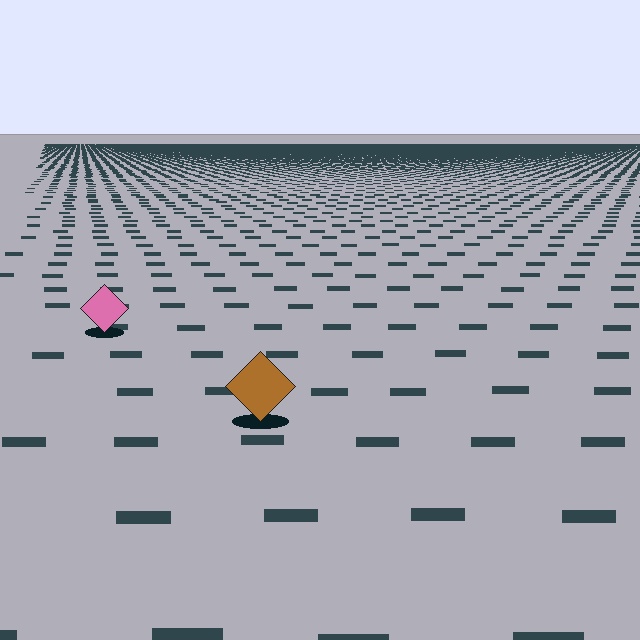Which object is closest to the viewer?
The brown diamond is closest. The texture marks near it are larger and more spread out.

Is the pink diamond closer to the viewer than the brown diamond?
No. The brown diamond is closer — you can tell from the texture gradient: the ground texture is coarser near it.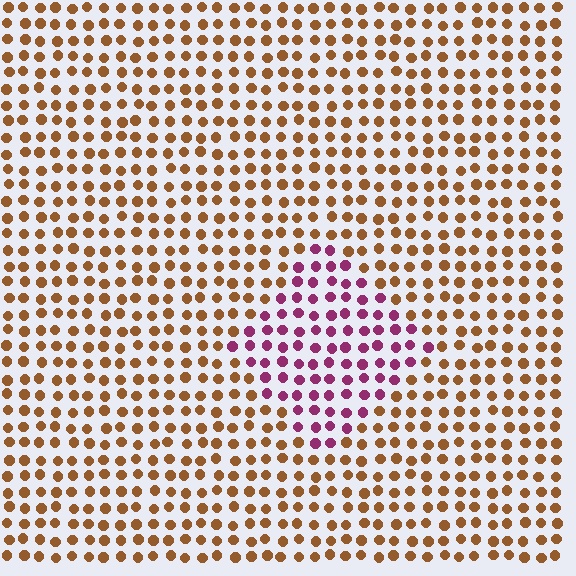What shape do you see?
I see a diamond.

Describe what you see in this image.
The image is filled with small brown elements in a uniform arrangement. A diamond-shaped region is visible where the elements are tinted to a slightly different hue, forming a subtle color boundary.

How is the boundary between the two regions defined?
The boundary is defined purely by a slight shift in hue (about 67 degrees). Spacing, size, and orientation are identical on both sides.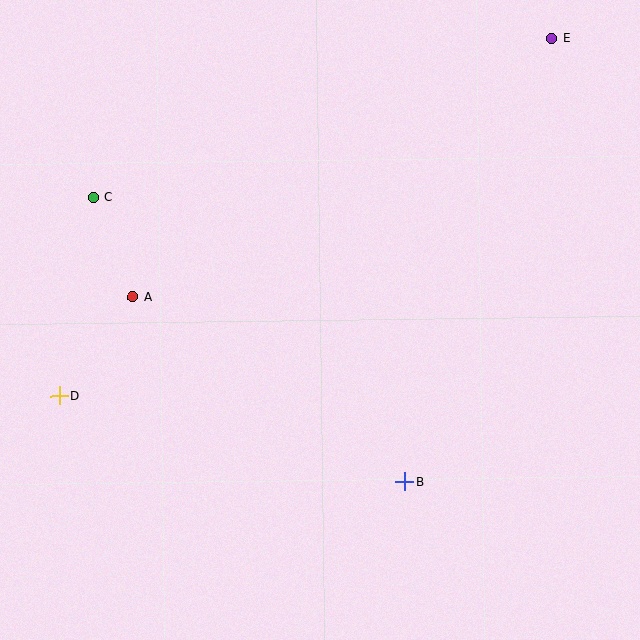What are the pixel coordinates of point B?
Point B is at (405, 482).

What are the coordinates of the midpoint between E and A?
The midpoint between E and A is at (342, 168).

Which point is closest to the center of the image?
Point B at (405, 482) is closest to the center.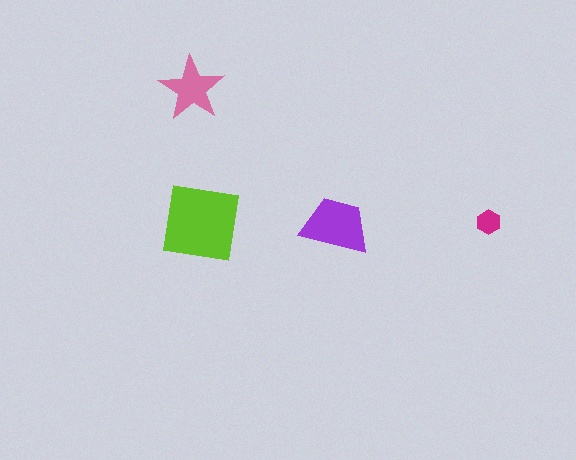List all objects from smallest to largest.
The magenta hexagon, the pink star, the purple trapezoid, the lime square.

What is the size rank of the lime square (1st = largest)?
1st.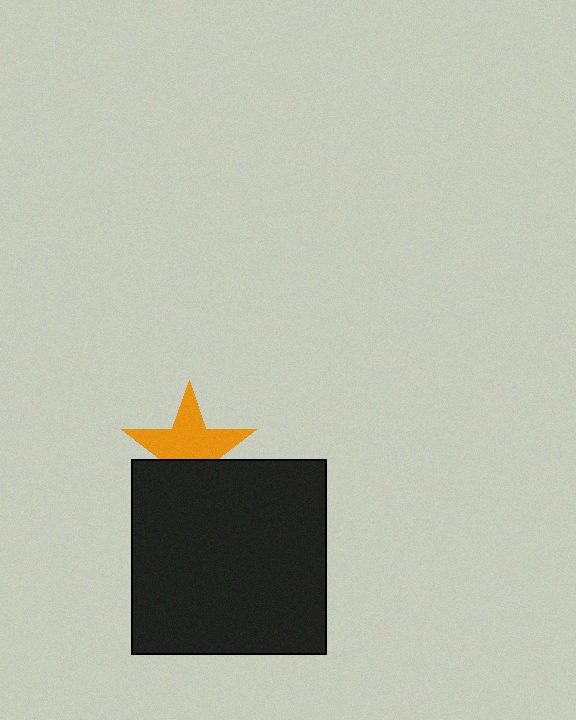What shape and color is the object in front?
The object in front is a black square.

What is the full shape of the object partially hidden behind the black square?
The partially hidden object is an orange star.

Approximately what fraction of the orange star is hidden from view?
Roughly 38% of the orange star is hidden behind the black square.